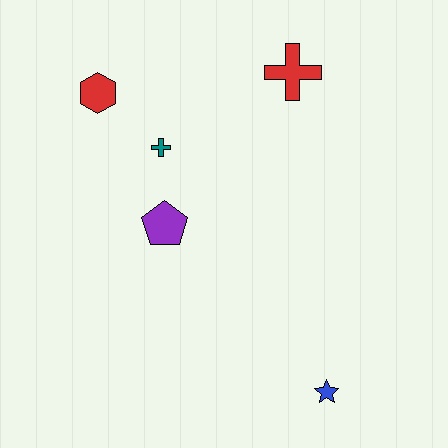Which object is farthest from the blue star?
The red hexagon is farthest from the blue star.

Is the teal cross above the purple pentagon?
Yes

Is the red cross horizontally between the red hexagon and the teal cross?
No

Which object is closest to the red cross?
The teal cross is closest to the red cross.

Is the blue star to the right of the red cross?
Yes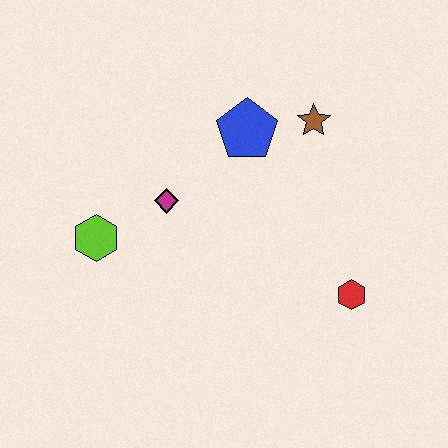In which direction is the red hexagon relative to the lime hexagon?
The red hexagon is to the right of the lime hexagon.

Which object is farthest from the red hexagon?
The lime hexagon is farthest from the red hexagon.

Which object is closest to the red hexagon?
The brown star is closest to the red hexagon.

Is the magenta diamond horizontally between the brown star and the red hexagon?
No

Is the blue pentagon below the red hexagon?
No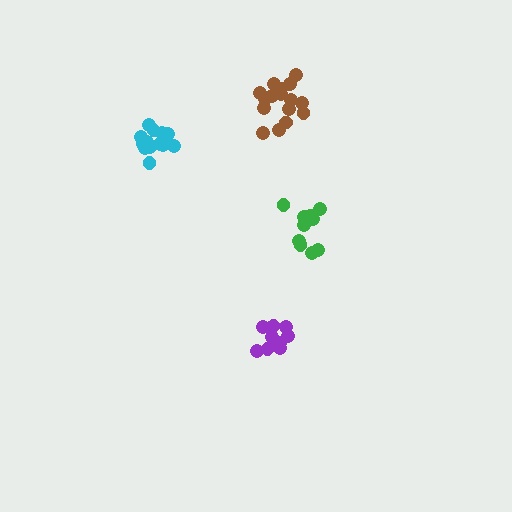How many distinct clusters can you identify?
There are 4 distinct clusters.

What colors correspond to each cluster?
The clusters are colored: purple, brown, green, cyan.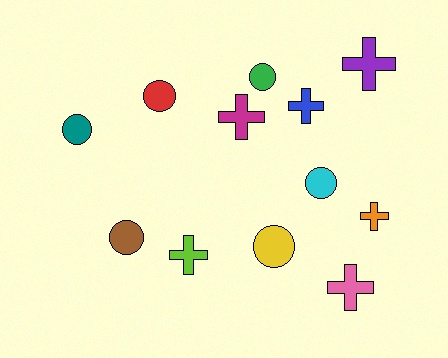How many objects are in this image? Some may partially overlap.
There are 12 objects.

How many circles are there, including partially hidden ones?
There are 6 circles.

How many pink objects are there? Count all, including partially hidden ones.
There is 1 pink object.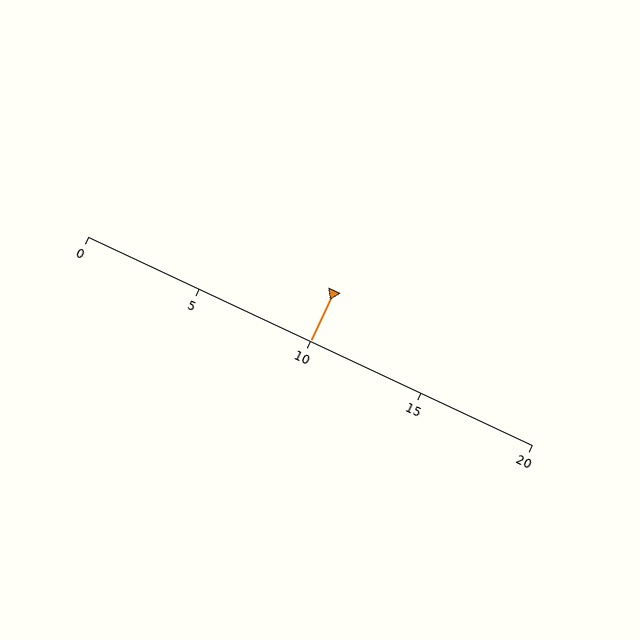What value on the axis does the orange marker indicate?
The marker indicates approximately 10.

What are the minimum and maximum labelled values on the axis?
The axis runs from 0 to 20.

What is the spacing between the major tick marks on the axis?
The major ticks are spaced 5 apart.